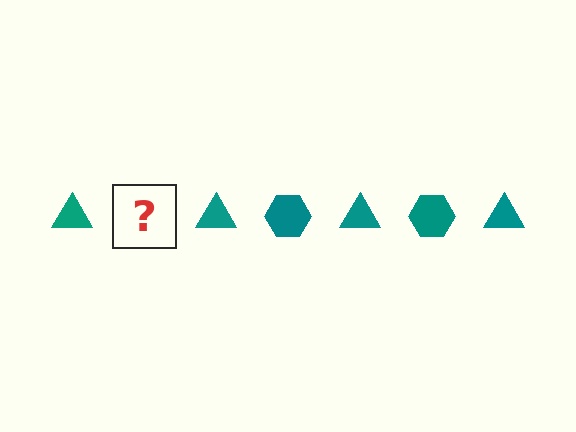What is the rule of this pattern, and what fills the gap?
The rule is that the pattern cycles through triangle, hexagon shapes in teal. The gap should be filled with a teal hexagon.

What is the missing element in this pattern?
The missing element is a teal hexagon.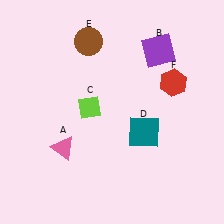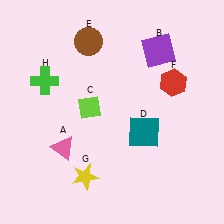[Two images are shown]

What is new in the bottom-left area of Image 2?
A yellow star (G) was added in the bottom-left area of Image 2.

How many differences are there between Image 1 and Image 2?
There are 2 differences between the two images.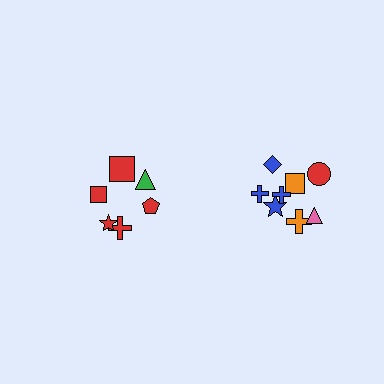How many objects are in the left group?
There are 6 objects.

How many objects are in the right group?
There are 8 objects.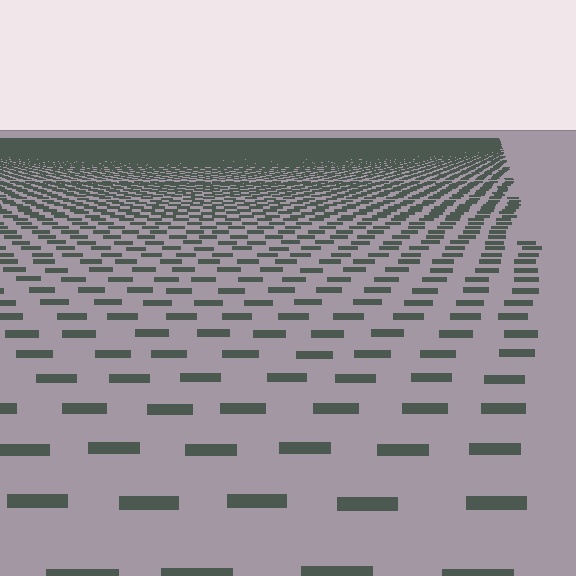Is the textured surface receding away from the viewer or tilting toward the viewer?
The surface is receding away from the viewer. Texture elements get smaller and denser toward the top.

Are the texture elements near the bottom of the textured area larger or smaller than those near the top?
Larger. Near the bottom, elements are closer to the viewer and appear at a bigger on-screen size.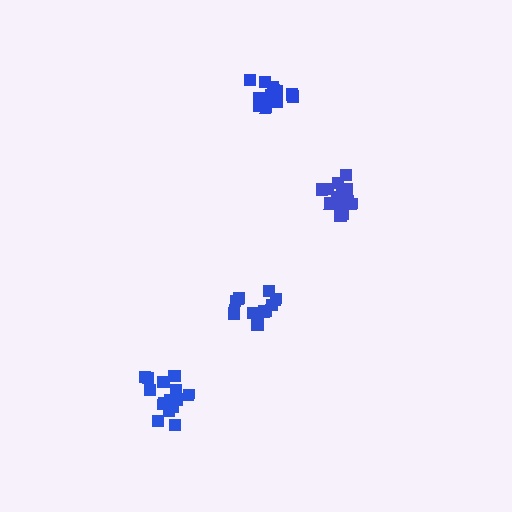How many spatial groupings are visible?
There are 4 spatial groupings.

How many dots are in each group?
Group 1: 15 dots, Group 2: 15 dots, Group 3: 15 dots, Group 4: 11 dots (56 total).